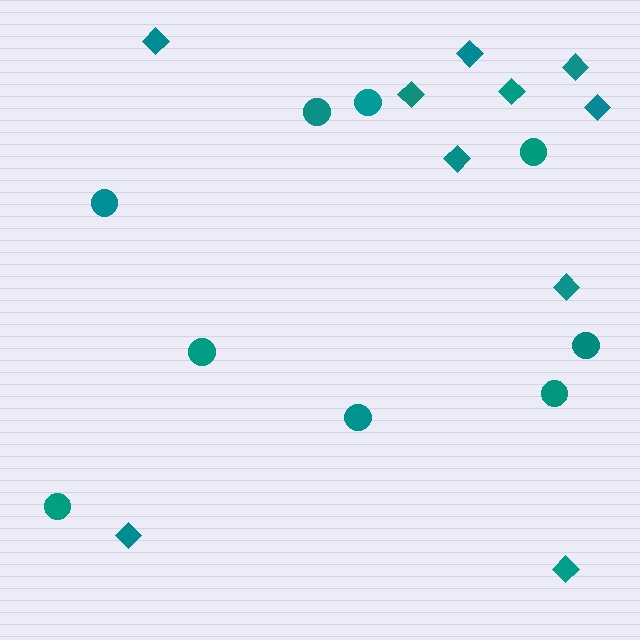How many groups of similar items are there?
There are 2 groups: one group of circles (9) and one group of diamonds (10).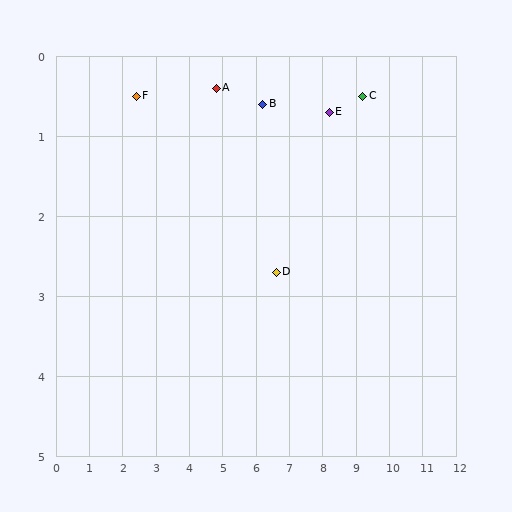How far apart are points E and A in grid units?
Points E and A are about 3.4 grid units apart.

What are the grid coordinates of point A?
Point A is at approximately (4.8, 0.4).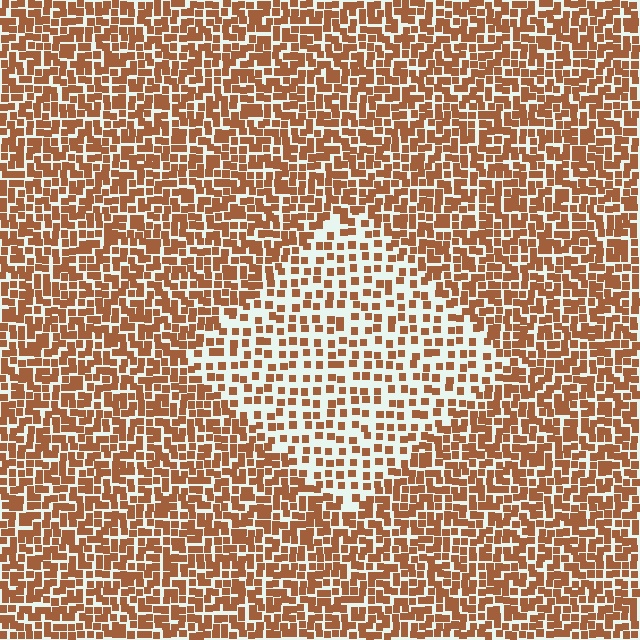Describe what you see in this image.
The image contains small brown elements arranged at two different densities. A diamond-shaped region is visible where the elements are less densely packed than the surrounding area.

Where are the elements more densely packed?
The elements are more densely packed outside the diamond boundary.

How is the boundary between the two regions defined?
The boundary is defined by a change in element density (approximately 2.0x ratio). All elements are the same color, size, and shape.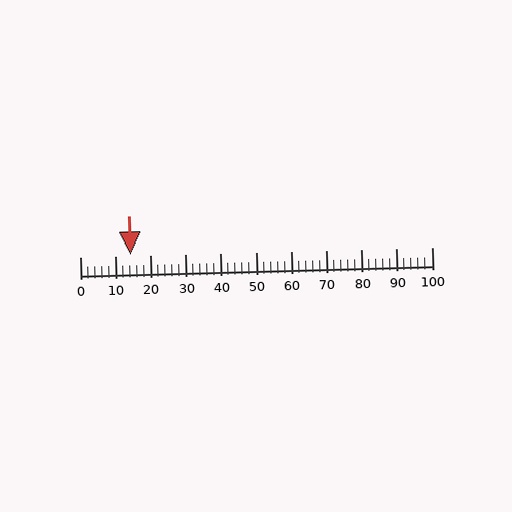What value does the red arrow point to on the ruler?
The red arrow points to approximately 14.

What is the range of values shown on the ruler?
The ruler shows values from 0 to 100.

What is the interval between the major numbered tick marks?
The major tick marks are spaced 10 units apart.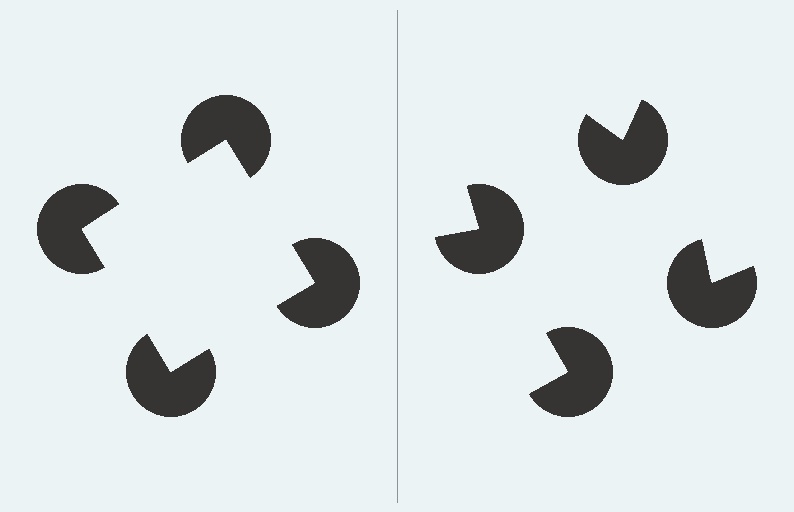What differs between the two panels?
The pac-man discs are positioned identically on both sides; only the wedge orientations differ. On the left they align to a square; on the right they are misaligned.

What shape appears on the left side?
An illusory square.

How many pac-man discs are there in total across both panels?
8 — 4 on each side.